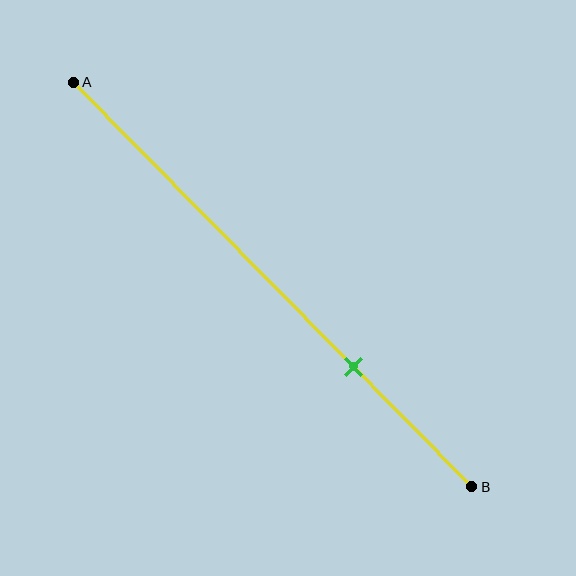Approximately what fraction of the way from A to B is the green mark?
The green mark is approximately 70% of the way from A to B.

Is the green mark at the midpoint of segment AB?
No, the mark is at about 70% from A, not at the 50% midpoint.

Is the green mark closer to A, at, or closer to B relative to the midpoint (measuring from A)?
The green mark is closer to point B than the midpoint of segment AB.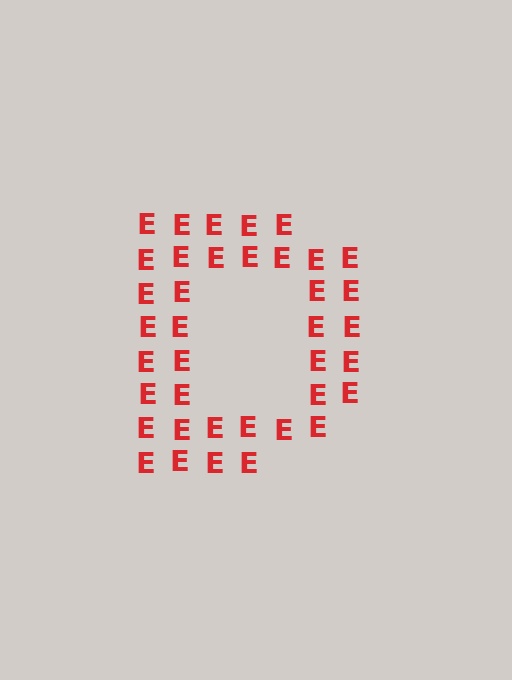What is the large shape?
The large shape is the letter D.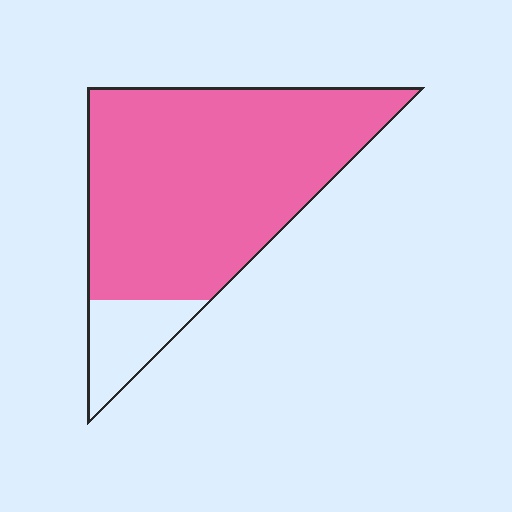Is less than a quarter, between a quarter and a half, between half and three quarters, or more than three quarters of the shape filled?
More than three quarters.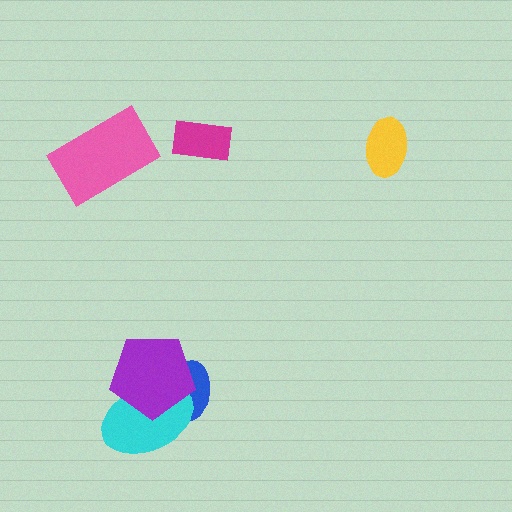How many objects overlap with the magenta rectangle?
0 objects overlap with the magenta rectangle.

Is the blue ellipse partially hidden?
Yes, it is partially covered by another shape.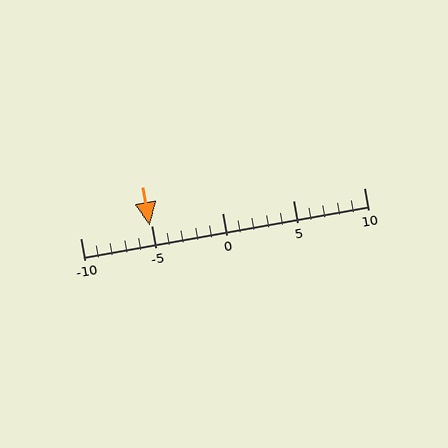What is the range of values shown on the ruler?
The ruler shows values from -10 to 10.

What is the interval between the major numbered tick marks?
The major tick marks are spaced 5 units apart.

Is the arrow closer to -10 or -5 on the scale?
The arrow is closer to -5.